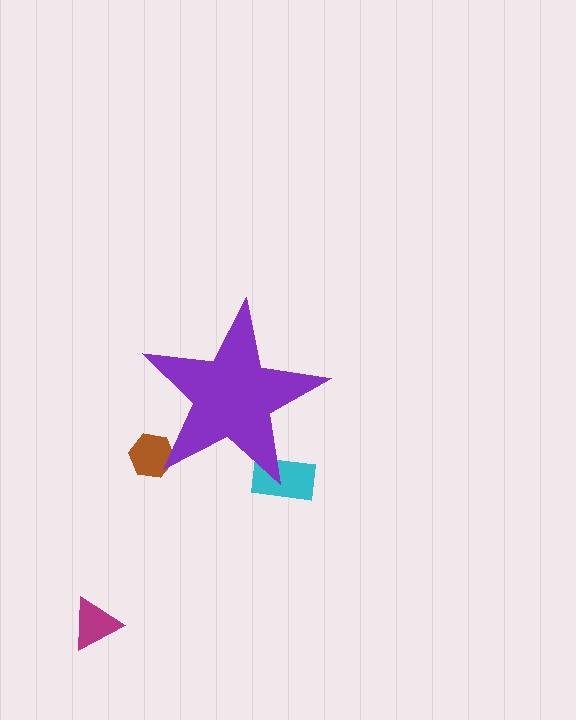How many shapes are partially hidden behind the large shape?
2 shapes are partially hidden.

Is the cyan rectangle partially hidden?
Yes, the cyan rectangle is partially hidden behind the purple star.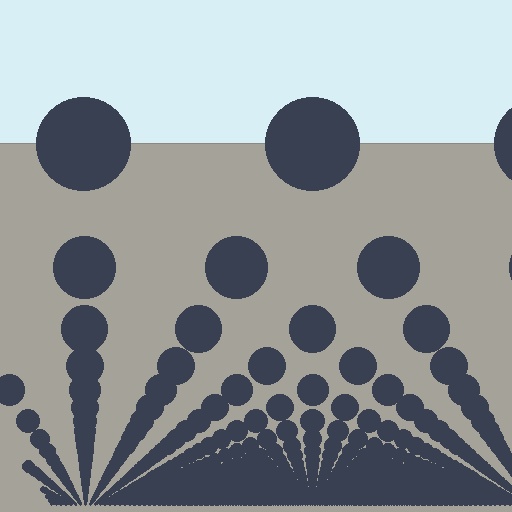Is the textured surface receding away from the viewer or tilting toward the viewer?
The surface appears to tilt toward the viewer. Texture elements get larger and sparser toward the top.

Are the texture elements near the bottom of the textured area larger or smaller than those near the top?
Smaller. The gradient is inverted — elements near the bottom are smaller and denser.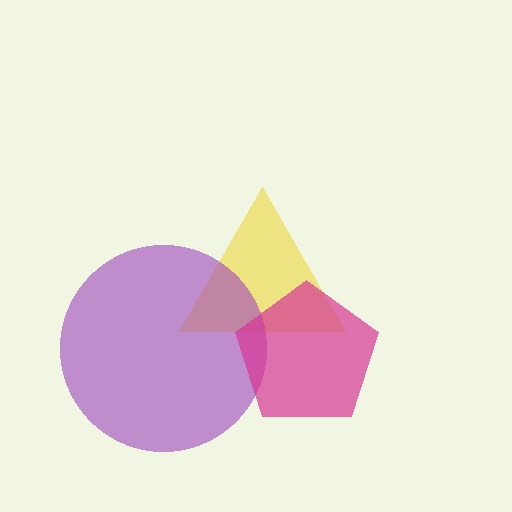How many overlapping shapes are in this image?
There are 3 overlapping shapes in the image.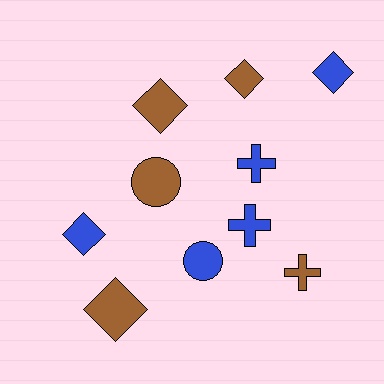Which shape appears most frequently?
Diamond, with 5 objects.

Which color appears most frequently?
Brown, with 5 objects.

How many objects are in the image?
There are 10 objects.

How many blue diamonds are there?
There are 2 blue diamonds.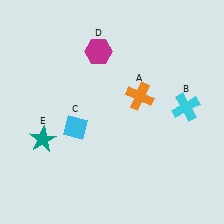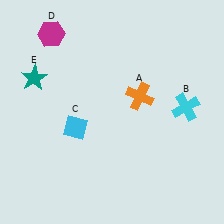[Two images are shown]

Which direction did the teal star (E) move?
The teal star (E) moved up.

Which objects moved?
The objects that moved are: the magenta hexagon (D), the teal star (E).